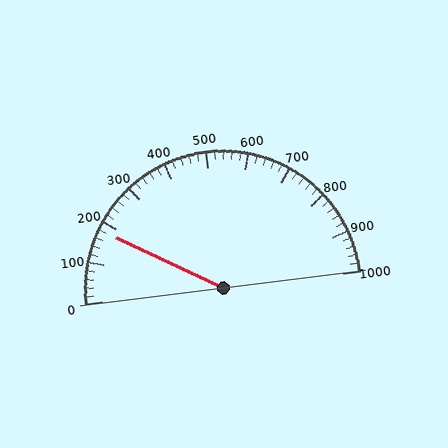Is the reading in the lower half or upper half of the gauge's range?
The reading is in the lower half of the range (0 to 1000).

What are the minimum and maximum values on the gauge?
The gauge ranges from 0 to 1000.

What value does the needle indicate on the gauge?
The needle indicates approximately 180.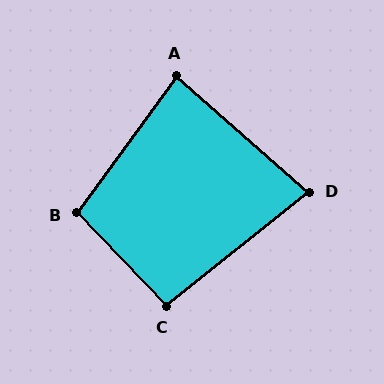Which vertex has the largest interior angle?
B, at approximately 100 degrees.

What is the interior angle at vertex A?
Approximately 85 degrees (approximately right).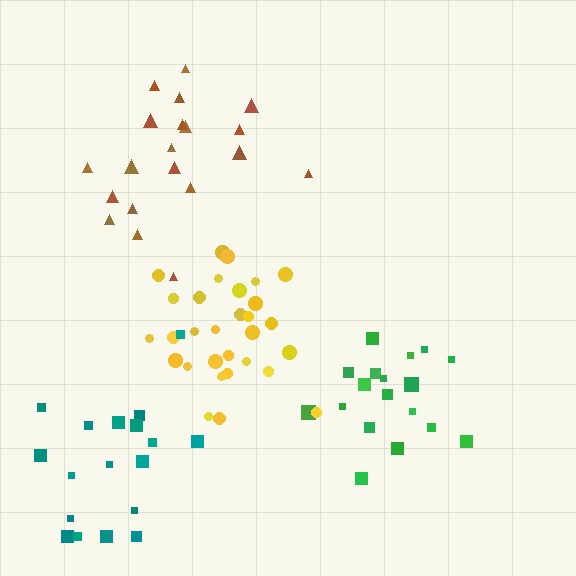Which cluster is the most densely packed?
Yellow.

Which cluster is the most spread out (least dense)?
Teal.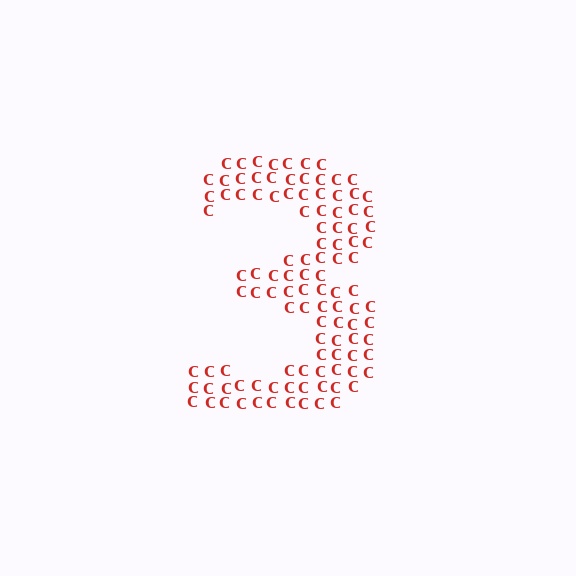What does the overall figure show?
The overall figure shows the digit 3.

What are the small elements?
The small elements are letter C's.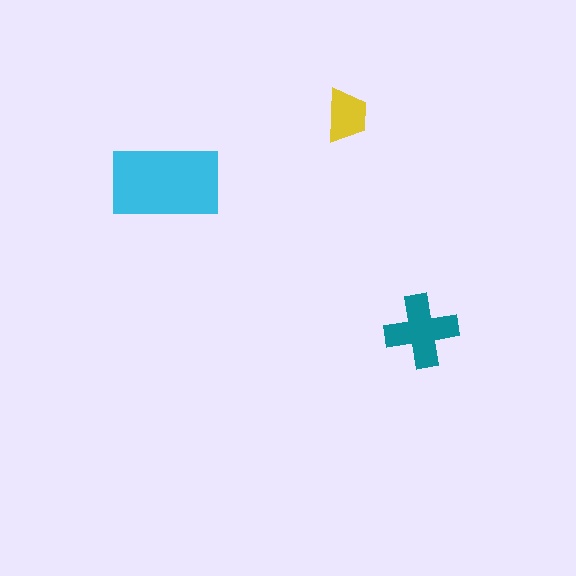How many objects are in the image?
There are 3 objects in the image.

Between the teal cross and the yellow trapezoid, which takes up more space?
The teal cross.